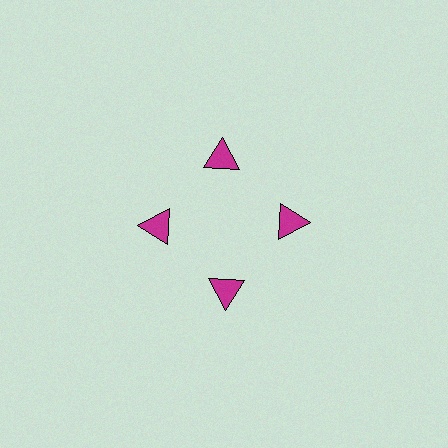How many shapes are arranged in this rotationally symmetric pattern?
There are 4 shapes, arranged in 4 groups of 1.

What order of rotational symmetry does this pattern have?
This pattern has 4-fold rotational symmetry.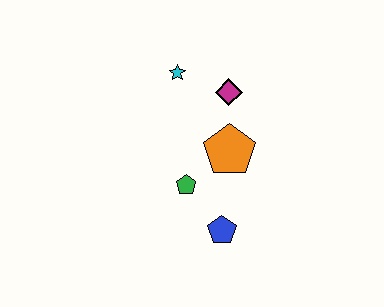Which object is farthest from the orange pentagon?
The cyan star is farthest from the orange pentagon.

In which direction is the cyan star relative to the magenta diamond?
The cyan star is to the left of the magenta diamond.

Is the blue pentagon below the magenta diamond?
Yes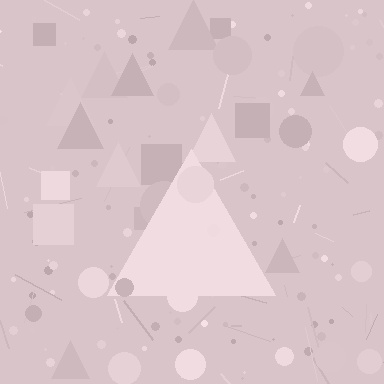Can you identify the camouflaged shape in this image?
The camouflaged shape is a triangle.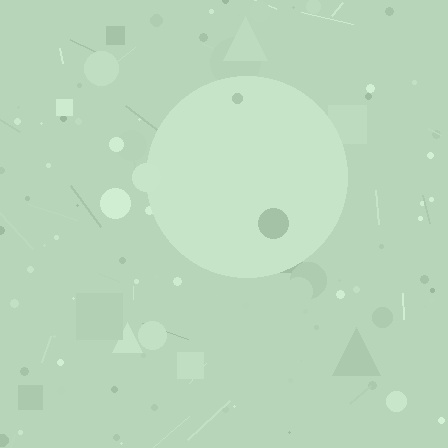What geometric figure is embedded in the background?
A circle is embedded in the background.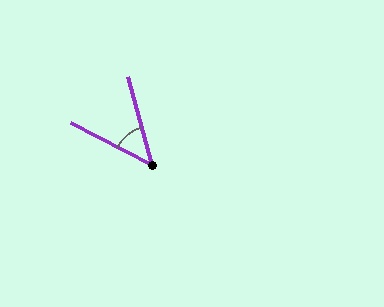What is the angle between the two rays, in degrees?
Approximately 47 degrees.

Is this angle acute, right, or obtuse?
It is acute.